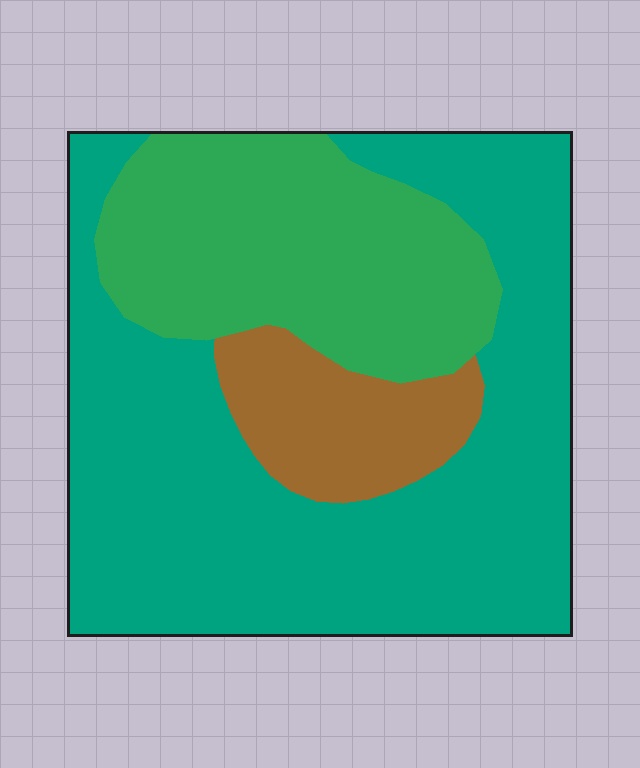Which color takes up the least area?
Brown, at roughly 10%.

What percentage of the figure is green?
Green takes up between a quarter and a half of the figure.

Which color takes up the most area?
Teal, at roughly 60%.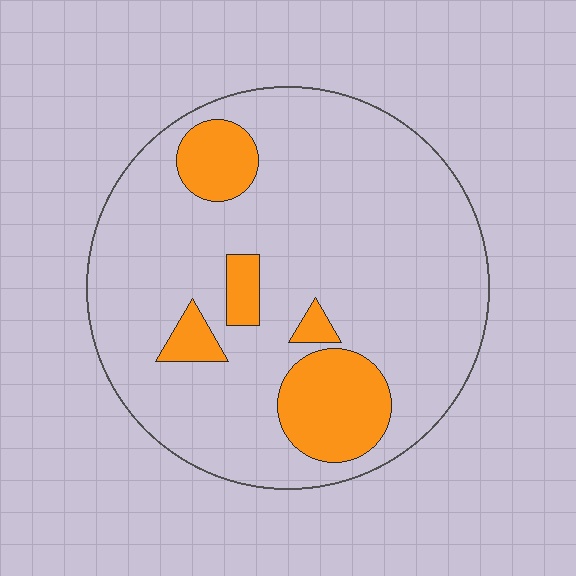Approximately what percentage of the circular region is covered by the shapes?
Approximately 15%.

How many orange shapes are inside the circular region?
5.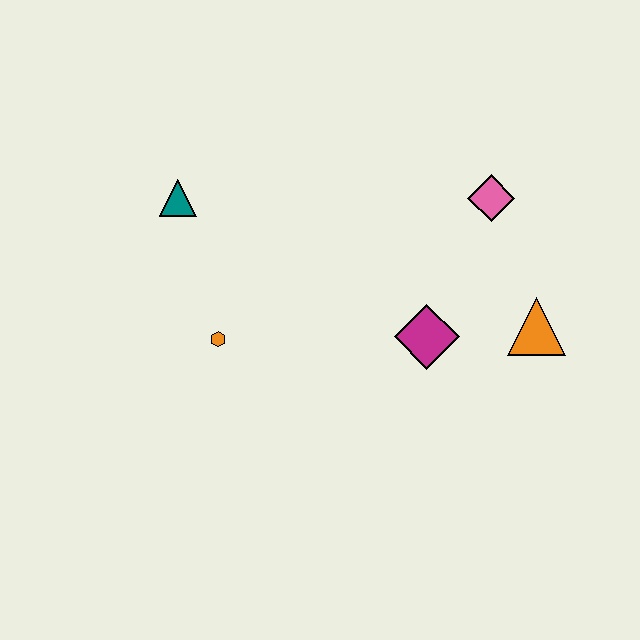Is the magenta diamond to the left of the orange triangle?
Yes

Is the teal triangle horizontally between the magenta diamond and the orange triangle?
No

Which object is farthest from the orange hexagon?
The orange triangle is farthest from the orange hexagon.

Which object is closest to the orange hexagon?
The teal triangle is closest to the orange hexagon.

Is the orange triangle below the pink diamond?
Yes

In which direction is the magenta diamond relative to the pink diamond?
The magenta diamond is below the pink diamond.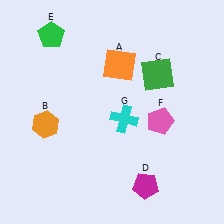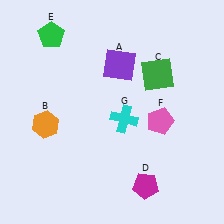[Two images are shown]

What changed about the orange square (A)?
In Image 1, A is orange. In Image 2, it changed to purple.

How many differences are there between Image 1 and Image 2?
There is 1 difference between the two images.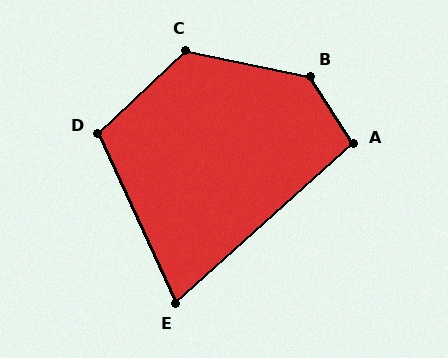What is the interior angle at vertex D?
Approximately 109 degrees (obtuse).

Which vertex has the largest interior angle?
B, at approximately 134 degrees.